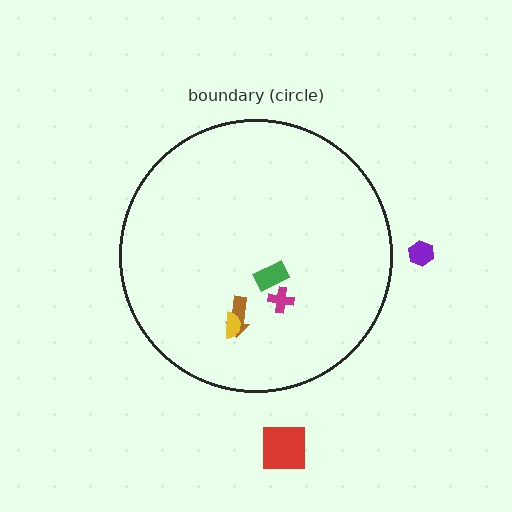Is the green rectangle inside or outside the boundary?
Inside.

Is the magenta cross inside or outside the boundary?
Inside.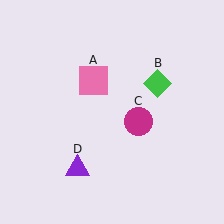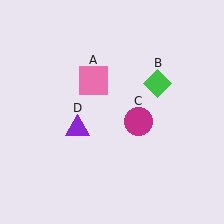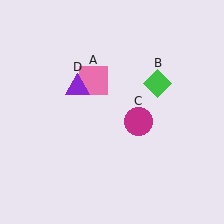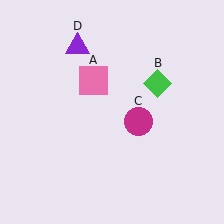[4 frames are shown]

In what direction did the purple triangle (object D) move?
The purple triangle (object D) moved up.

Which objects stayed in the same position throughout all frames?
Pink square (object A) and green diamond (object B) and magenta circle (object C) remained stationary.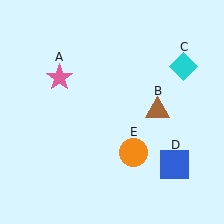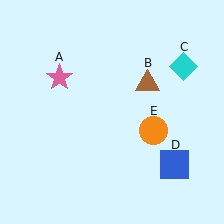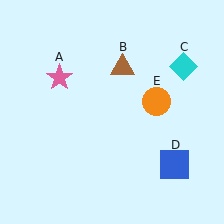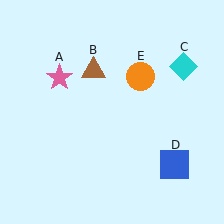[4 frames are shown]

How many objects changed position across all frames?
2 objects changed position: brown triangle (object B), orange circle (object E).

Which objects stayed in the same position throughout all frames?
Pink star (object A) and cyan diamond (object C) and blue square (object D) remained stationary.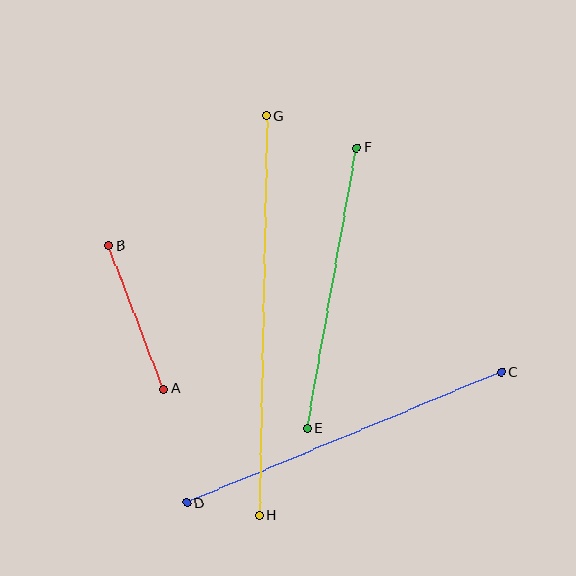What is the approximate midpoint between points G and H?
The midpoint is at approximately (263, 316) pixels.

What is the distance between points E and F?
The distance is approximately 285 pixels.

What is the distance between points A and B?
The distance is approximately 154 pixels.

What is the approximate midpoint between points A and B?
The midpoint is at approximately (137, 317) pixels.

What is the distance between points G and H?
The distance is approximately 399 pixels.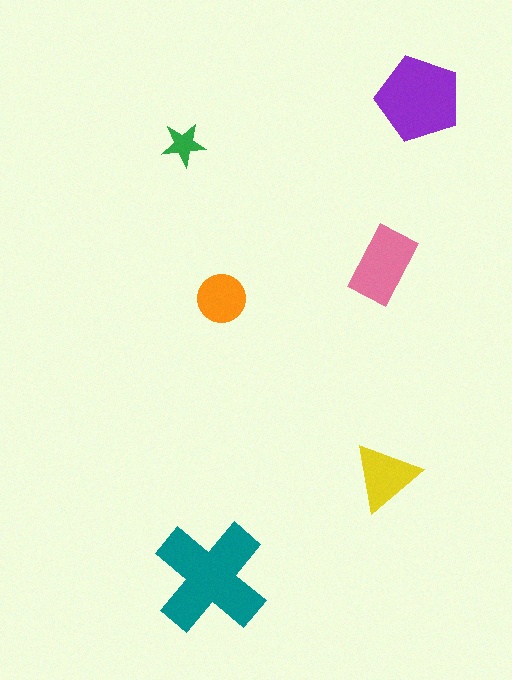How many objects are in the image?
There are 6 objects in the image.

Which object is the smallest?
The green star.